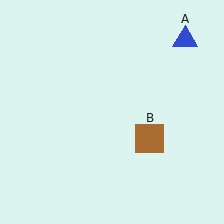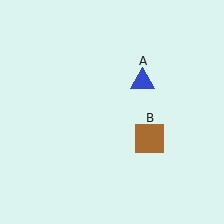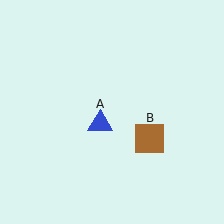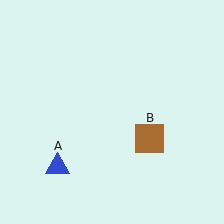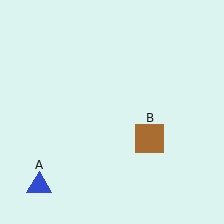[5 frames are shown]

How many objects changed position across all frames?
1 object changed position: blue triangle (object A).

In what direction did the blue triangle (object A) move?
The blue triangle (object A) moved down and to the left.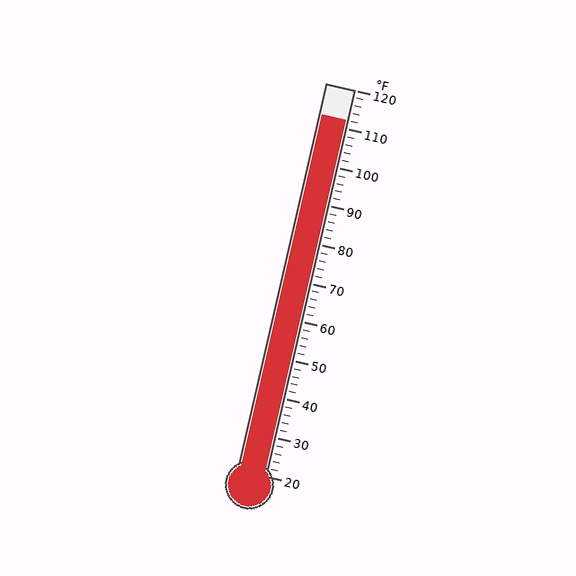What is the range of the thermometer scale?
The thermometer scale ranges from 20°F to 120°F.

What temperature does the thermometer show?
The thermometer shows approximately 112°F.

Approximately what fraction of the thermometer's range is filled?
The thermometer is filled to approximately 90% of its range.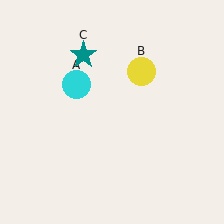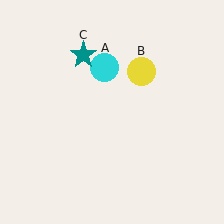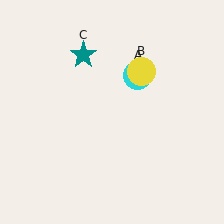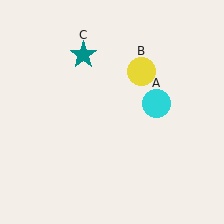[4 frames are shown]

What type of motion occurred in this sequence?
The cyan circle (object A) rotated clockwise around the center of the scene.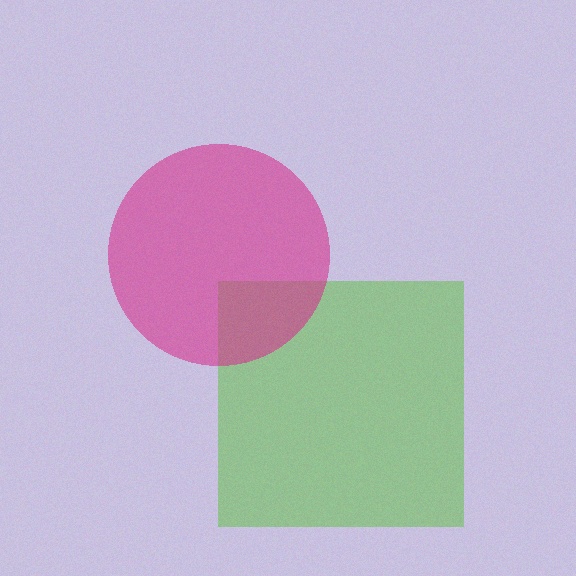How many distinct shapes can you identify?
There are 2 distinct shapes: a lime square, a magenta circle.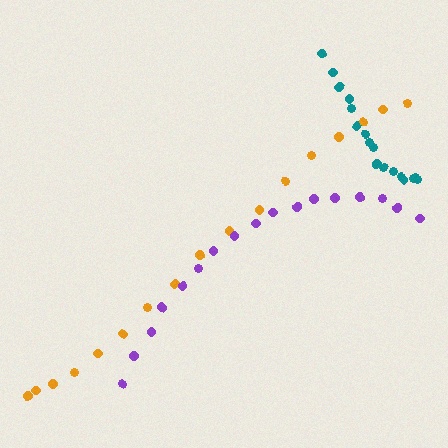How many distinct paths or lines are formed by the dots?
There are 3 distinct paths.